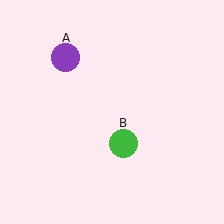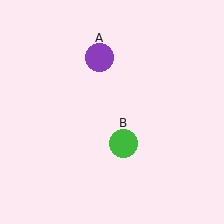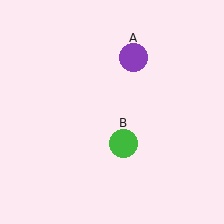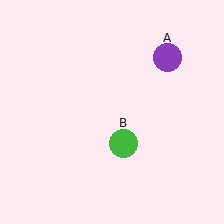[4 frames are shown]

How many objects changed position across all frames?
1 object changed position: purple circle (object A).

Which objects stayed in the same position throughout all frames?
Green circle (object B) remained stationary.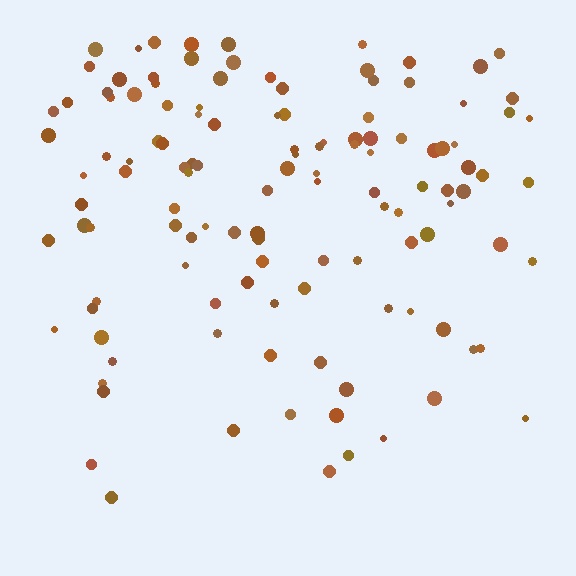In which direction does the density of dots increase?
From bottom to top, with the top side densest.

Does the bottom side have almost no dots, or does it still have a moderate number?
Still a moderate number, just noticeably fewer than the top.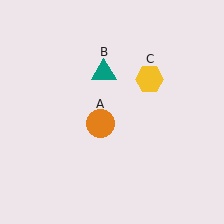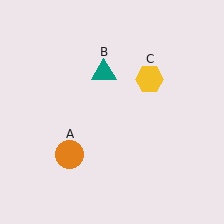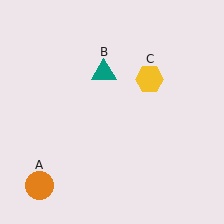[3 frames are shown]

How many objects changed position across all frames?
1 object changed position: orange circle (object A).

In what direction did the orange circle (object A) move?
The orange circle (object A) moved down and to the left.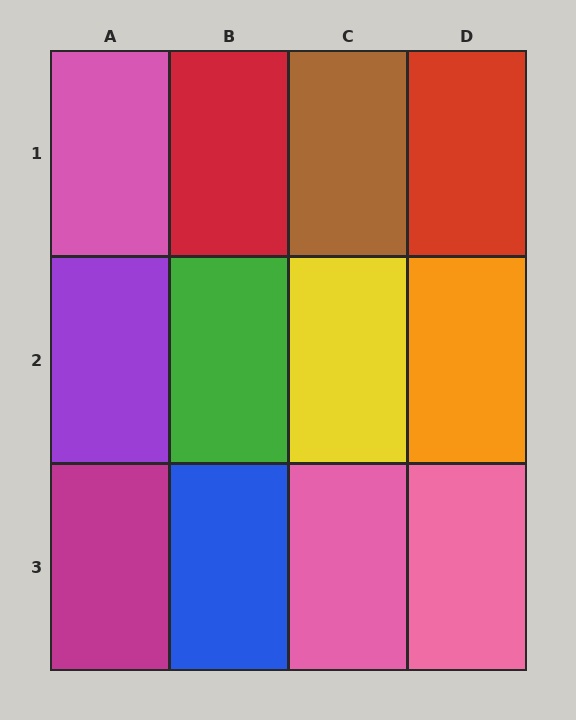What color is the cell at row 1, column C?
Brown.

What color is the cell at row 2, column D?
Orange.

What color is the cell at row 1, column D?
Red.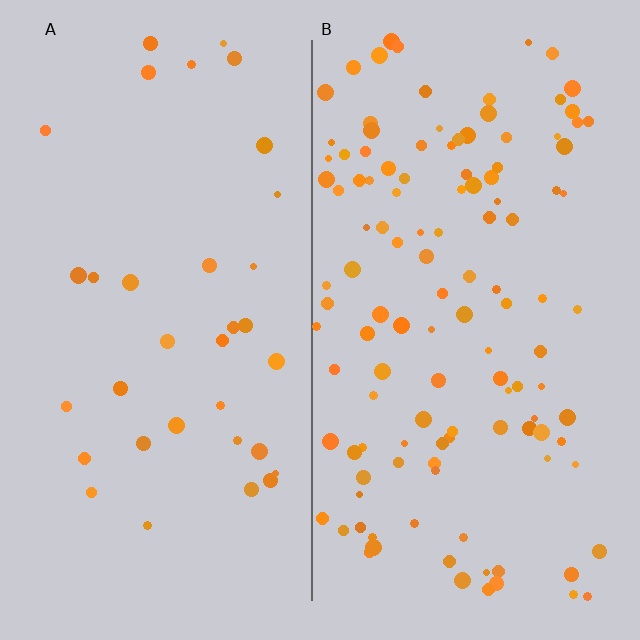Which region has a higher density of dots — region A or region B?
B (the right).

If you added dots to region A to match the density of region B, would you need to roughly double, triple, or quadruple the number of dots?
Approximately quadruple.